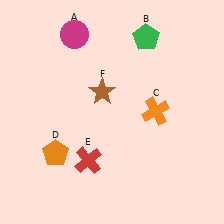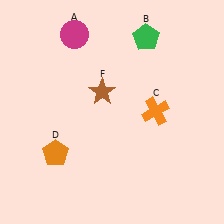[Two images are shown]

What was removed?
The red cross (E) was removed in Image 2.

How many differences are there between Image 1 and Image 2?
There is 1 difference between the two images.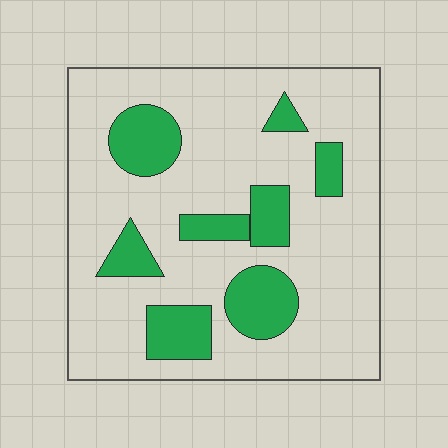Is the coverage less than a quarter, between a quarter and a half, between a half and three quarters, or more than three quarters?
Less than a quarter.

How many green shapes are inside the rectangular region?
8.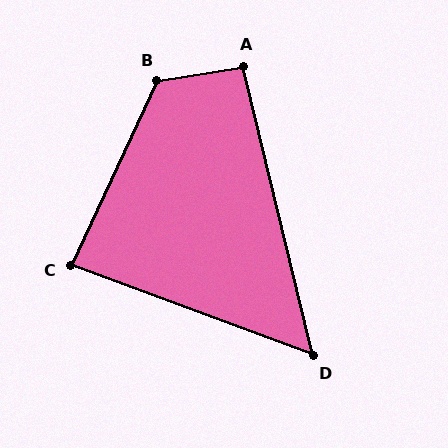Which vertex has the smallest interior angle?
D, at approximately 56 degrees.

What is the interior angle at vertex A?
Approximately 94 degrees (approximately right).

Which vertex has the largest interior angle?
B, at approximately 124 degrees.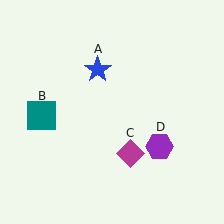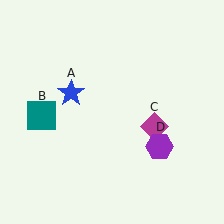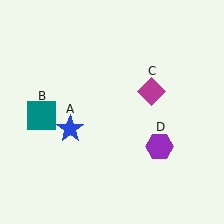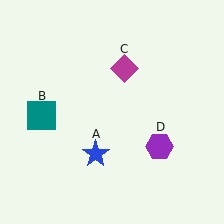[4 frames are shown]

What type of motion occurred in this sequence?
The blue star (object A), magenta diamond (object C) rotated counterclockwise around the center of the scene.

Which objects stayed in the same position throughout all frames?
Teal square (object B) and purple hexagon (object D) remained stationary.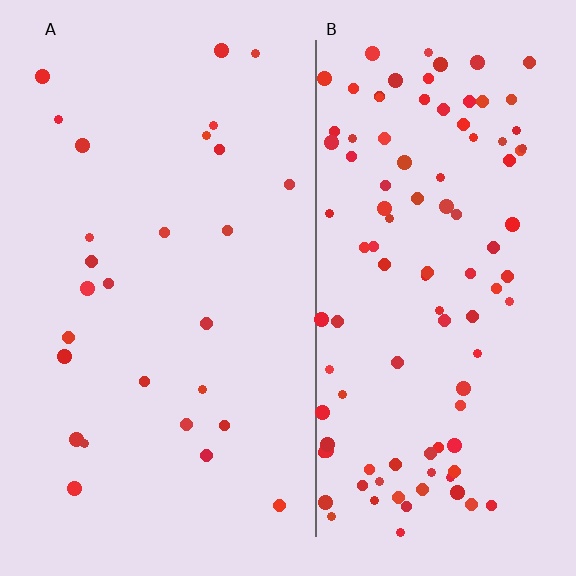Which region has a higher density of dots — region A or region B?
B (the right).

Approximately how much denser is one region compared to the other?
Approximately 3.9× — region B over region A.